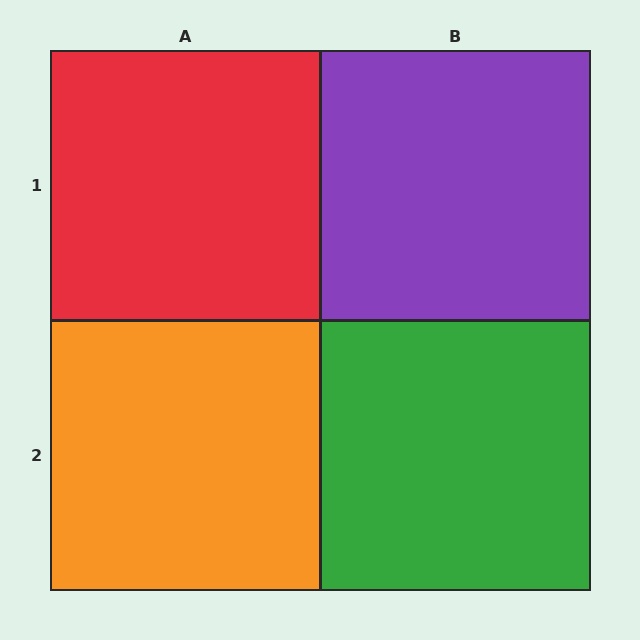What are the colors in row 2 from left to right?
Orange, green.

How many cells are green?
1 cell is green.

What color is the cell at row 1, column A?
Red.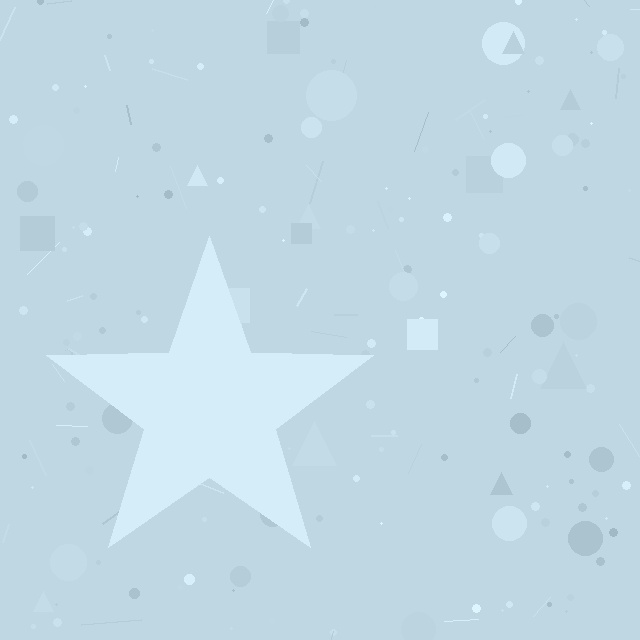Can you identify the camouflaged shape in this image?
The camouflaged shape is a star.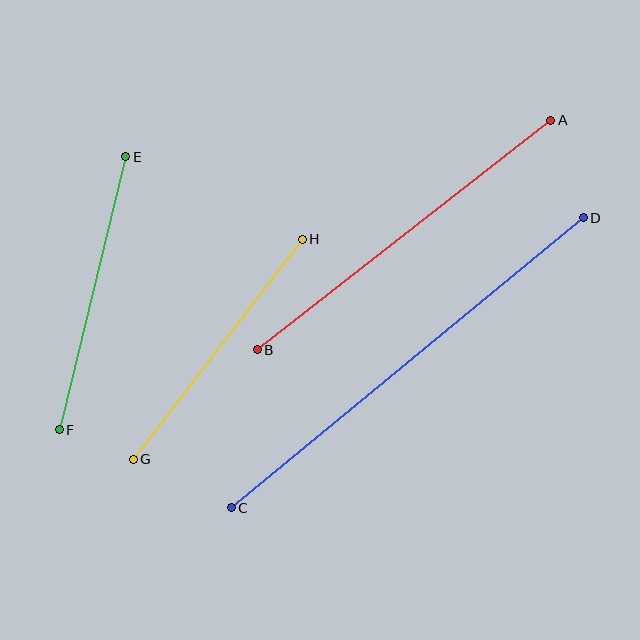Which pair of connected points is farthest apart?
Points C and D are farthest apart.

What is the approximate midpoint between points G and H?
The midpoint is at approximately (218, 349) pixels.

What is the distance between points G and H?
The distance is approximately 278 pixels.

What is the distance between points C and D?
The distance is approximately 456 pixels.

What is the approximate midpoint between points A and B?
The midpoint is at approximately (404, 235) pixels.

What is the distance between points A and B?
The distance is approximately 373 pixels.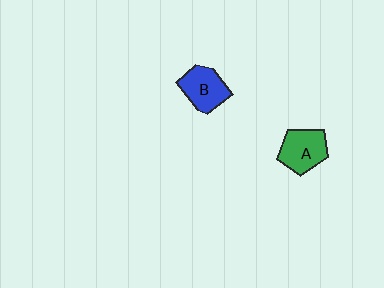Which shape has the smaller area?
Shape B (blue).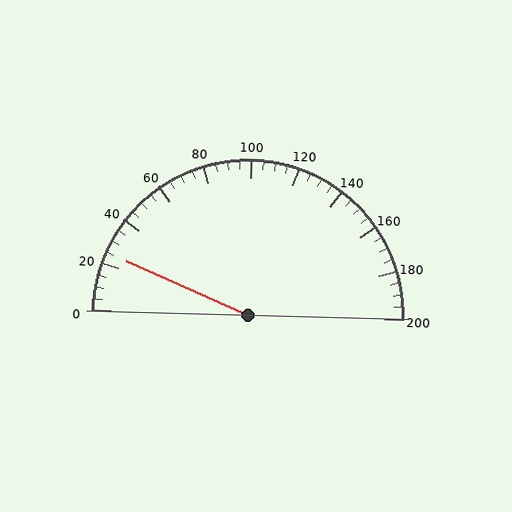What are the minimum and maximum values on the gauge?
The gauge ranges from 0 to 200.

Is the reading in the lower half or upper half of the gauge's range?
The reading is in the lower half of the range (0 to 200).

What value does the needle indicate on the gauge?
The needle indicates approximately 25.